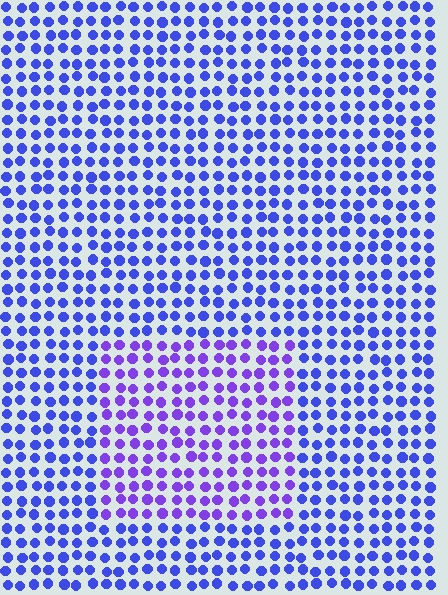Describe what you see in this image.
The image is filled with small blue elements in a uniform arrangement. A rectangle-shaped region is visible where the elements are tinted to a slightly different hue, forming a subtle color boundary.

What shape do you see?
I see a rectangle.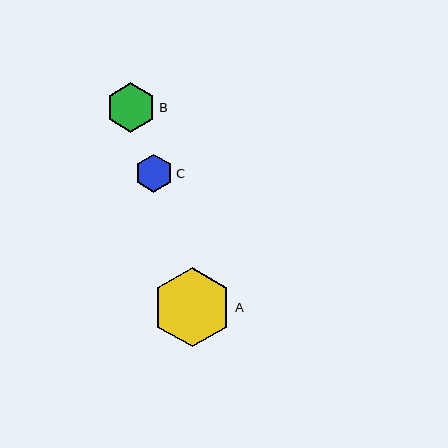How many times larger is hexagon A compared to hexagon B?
Hexagon A is approximately 1.6 times the size of hexagon B.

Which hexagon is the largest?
Hexagon A is the largest with a size of approximately 80 pixels.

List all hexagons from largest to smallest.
From largest to smallest: A, B, C.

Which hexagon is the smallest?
Hexagon C is the smallest with a size of approximately 38 pixels.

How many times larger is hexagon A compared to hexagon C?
Hexagon A is approximately 2.1 times the size of hexagon C.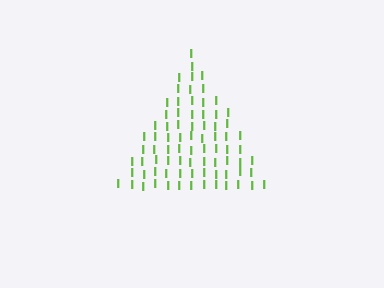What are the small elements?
The small elements are letter I's.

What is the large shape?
The large shape is a triangle.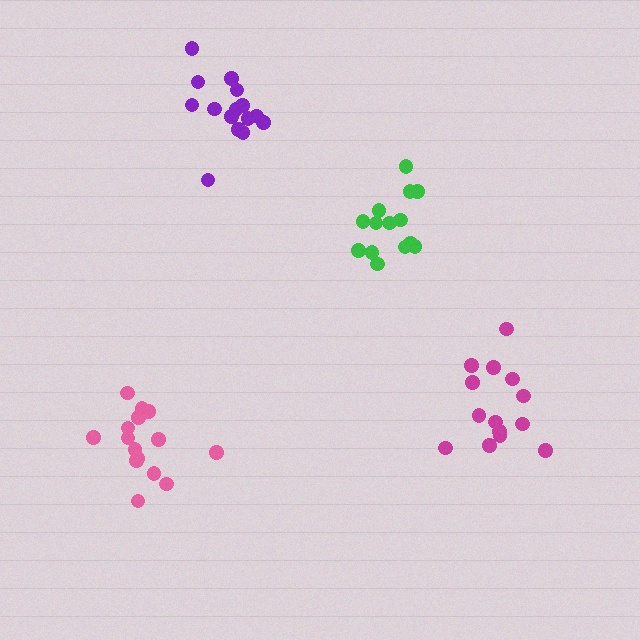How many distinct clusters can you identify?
There are 4 distinct clusters.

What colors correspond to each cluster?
The clusters are colored: green, pink, magenta, purple.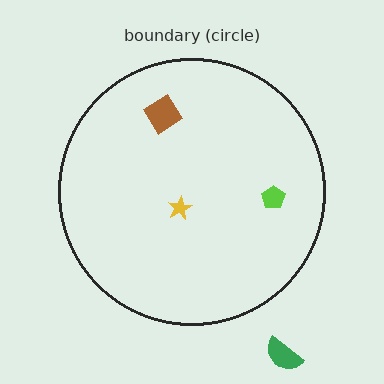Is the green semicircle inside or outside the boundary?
Outside.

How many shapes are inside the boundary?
3 inside, 1 outside.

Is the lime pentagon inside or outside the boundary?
Inside.